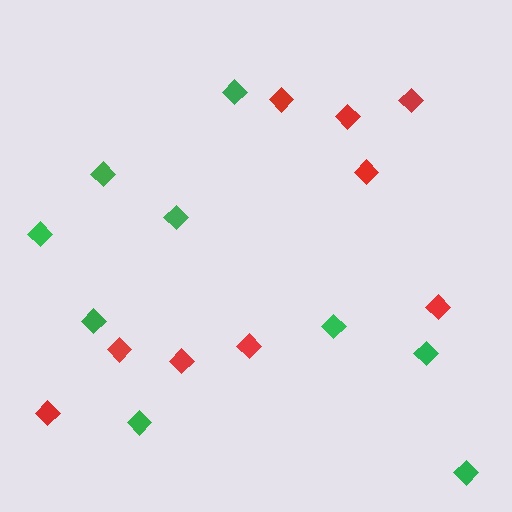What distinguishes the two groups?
There are 2 groups: one group of red diamonds (9) and one group of green diamonds (9).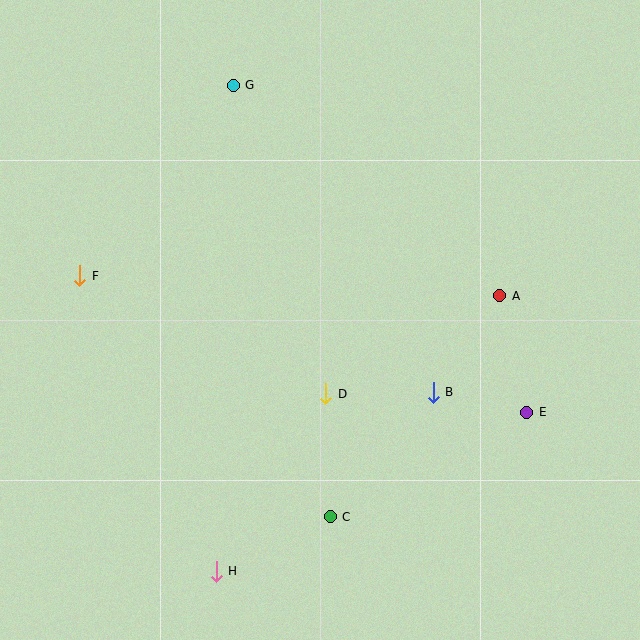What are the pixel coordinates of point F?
Point F is at (80, 276).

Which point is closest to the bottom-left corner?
Point H is closest to the bottom-left corner.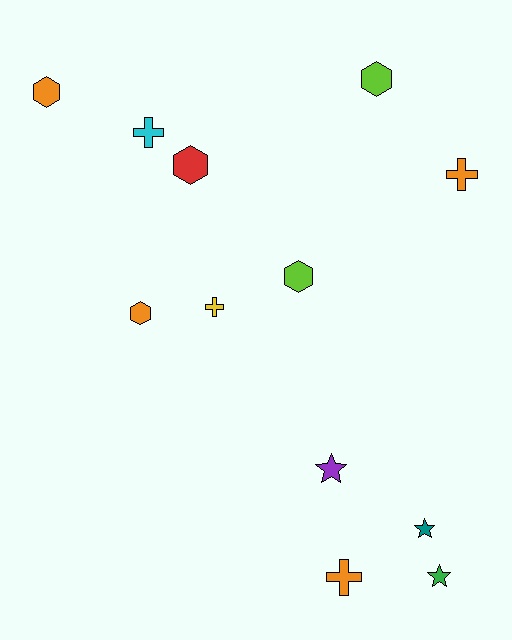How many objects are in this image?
There are 12 objects.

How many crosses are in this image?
There are 4 crosses.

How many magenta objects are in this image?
There are no magenta objects.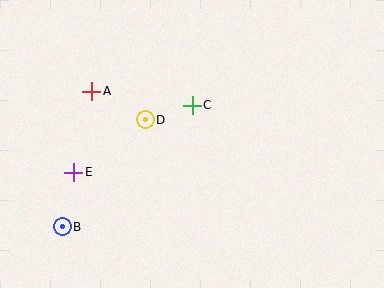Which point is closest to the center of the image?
Point C at (192, 105) is closest to the center.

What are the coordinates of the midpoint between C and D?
The midpoint between C and D is at (169, 112).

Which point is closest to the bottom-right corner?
Point C is closest to the bottom-right corner.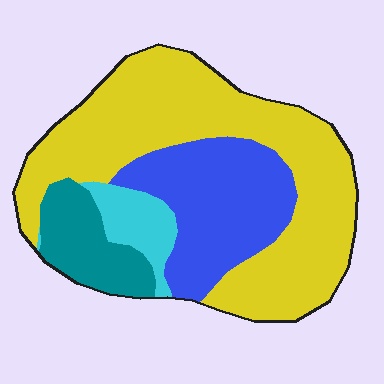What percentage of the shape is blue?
Blue takes up about one quarter (1/4) of the shape.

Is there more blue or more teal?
Blue.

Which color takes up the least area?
Cyan, at roughly 5%.